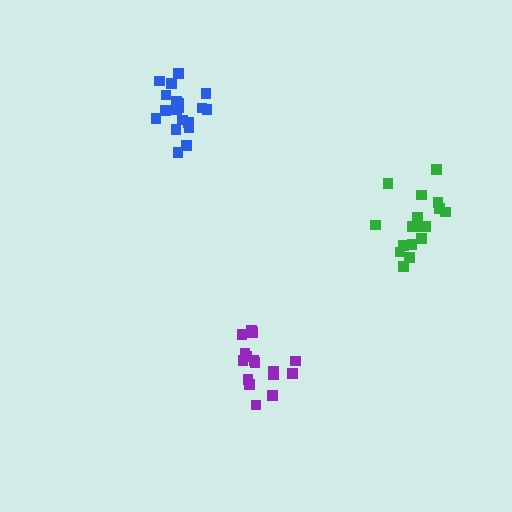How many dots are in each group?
Group 1: 16 dots, Group 2: 19 dots, Group 3: 17 dots (52 total).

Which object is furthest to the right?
The green cluster is rightmost.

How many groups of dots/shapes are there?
There are 3 groups.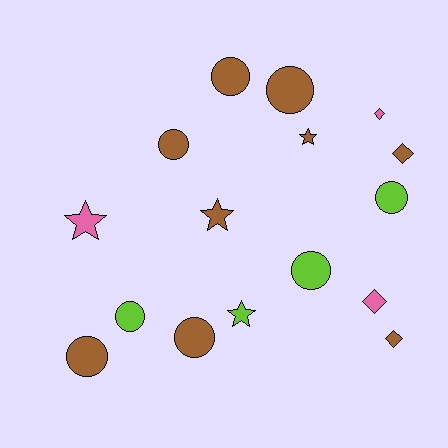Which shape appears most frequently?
Circle, with 8 objects.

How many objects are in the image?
There are 16 objects.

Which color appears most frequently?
Brown, with 9 objects.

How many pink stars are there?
There is 1 pink star.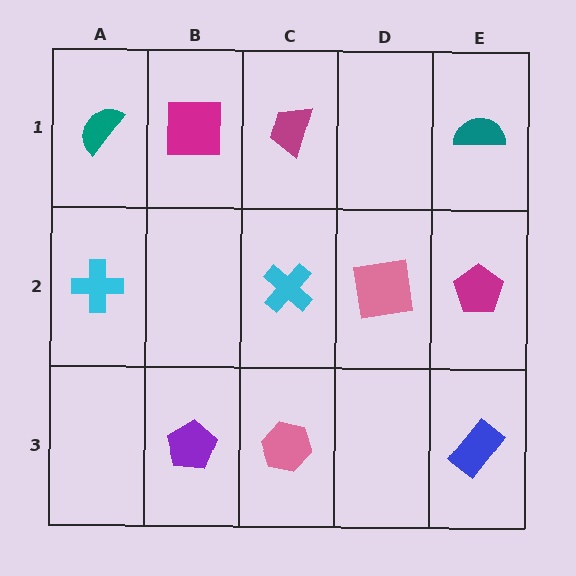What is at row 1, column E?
A teal semicircle.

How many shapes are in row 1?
4 shapes.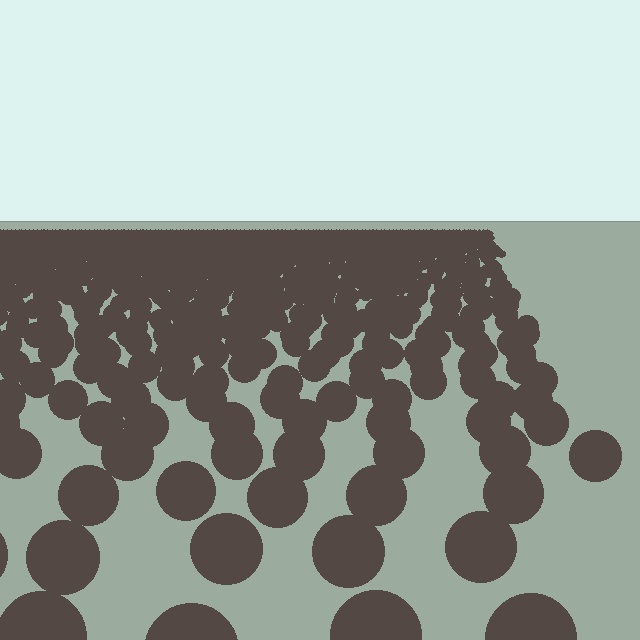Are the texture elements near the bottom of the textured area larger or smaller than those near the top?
Larger. Near the bottom, elements are closer to the viewer and appear at a bigger on-screen size.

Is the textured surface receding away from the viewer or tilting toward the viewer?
The surface is receding away from the viewer. Texture elements get smaller and denser toward the top.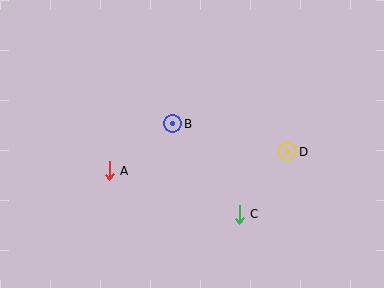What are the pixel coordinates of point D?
Point D is at (288, 152).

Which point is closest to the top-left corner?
Point A is closest to the top-left corner.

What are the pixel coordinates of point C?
Point C is at (239, 214).